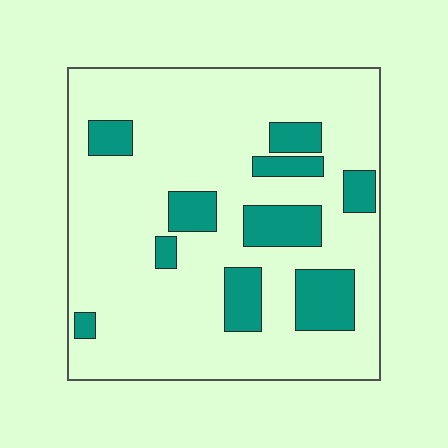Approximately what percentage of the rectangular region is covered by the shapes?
Approximately 20%.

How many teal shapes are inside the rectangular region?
10.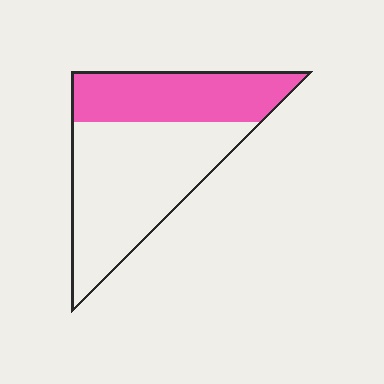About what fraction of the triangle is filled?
About three eighths (3/8).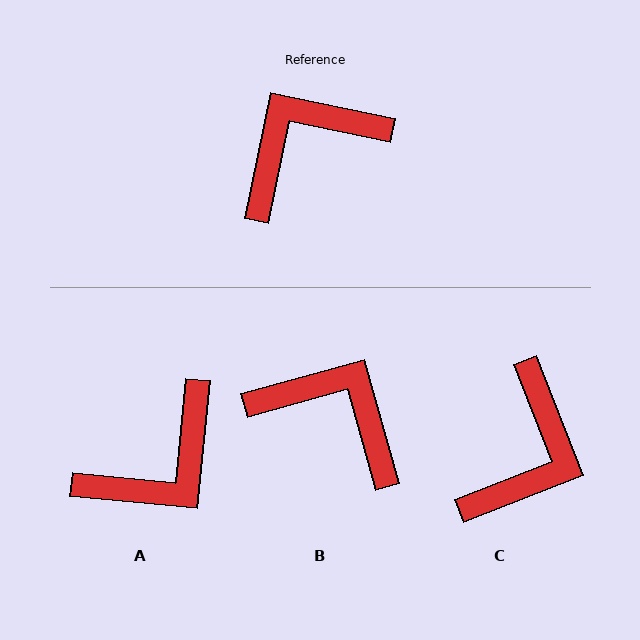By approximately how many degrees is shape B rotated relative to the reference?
Approximately 63 degrees clockwise.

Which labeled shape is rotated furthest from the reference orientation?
A, about 174 degrees away.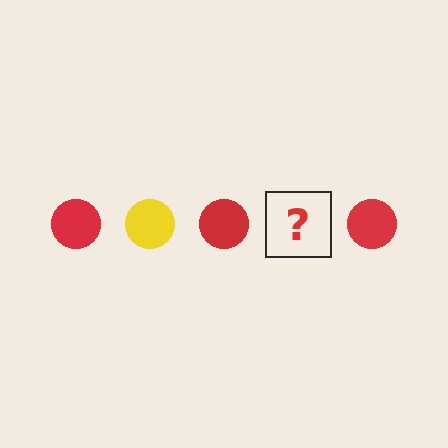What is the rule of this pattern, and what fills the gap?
The rule is that the pattern cycles through red, yellow circles. The gap should be filled with a yellow circle.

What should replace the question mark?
The question mark should be replaced with a yellow circle.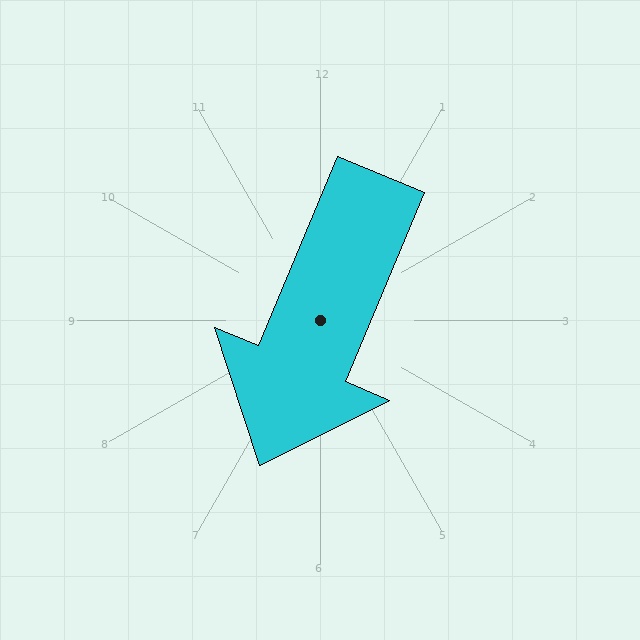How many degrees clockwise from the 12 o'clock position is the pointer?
Approximately 203 degrees.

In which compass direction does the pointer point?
Southwest.